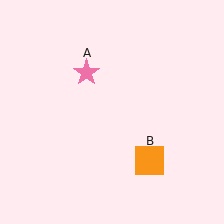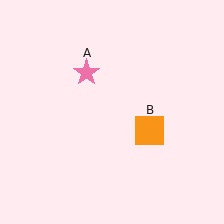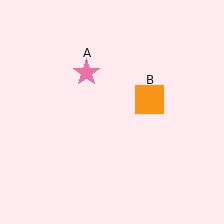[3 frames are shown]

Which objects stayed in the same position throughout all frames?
Pink star (object A) remained stationary.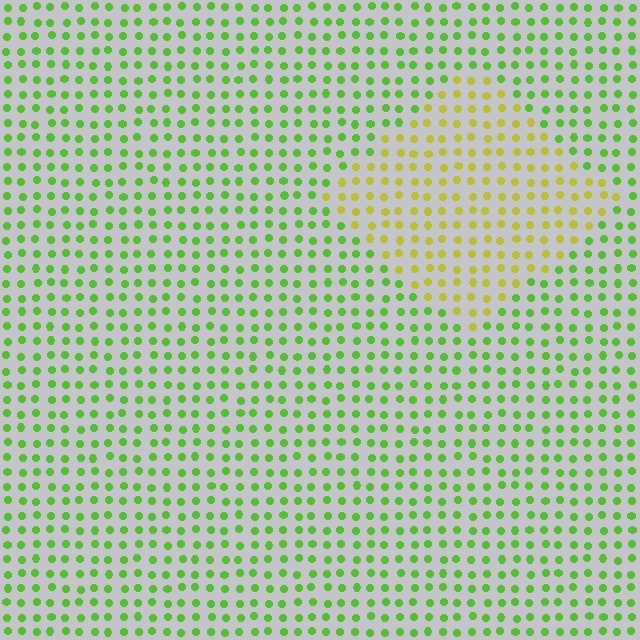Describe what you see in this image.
The image is filled with small lime elements in a uniform arrangement. A diamond-shaped region is visible where the elements are tinted to a slightly different hue, forming a subtle color boundary.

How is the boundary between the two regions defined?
The boundary is defined purely by a slight shift in hue (about 44 degrees). Spacing, size, and orientation are identical on both sides.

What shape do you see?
I see a diamond.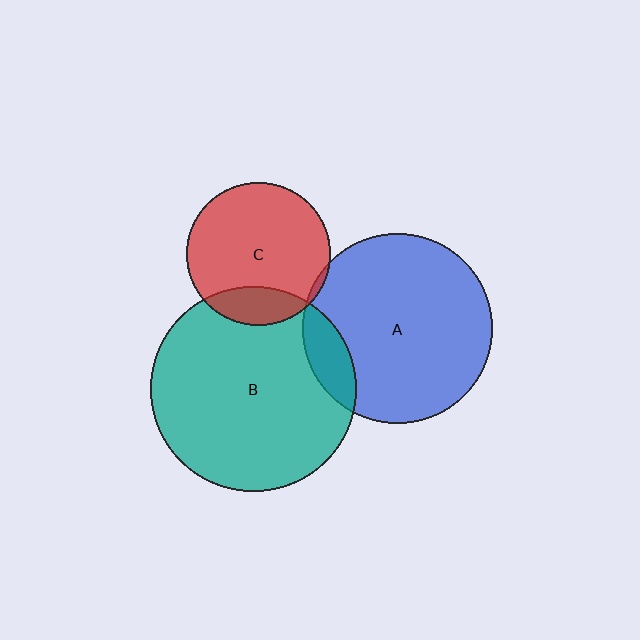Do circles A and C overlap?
Yes.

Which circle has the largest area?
Circle B (teal).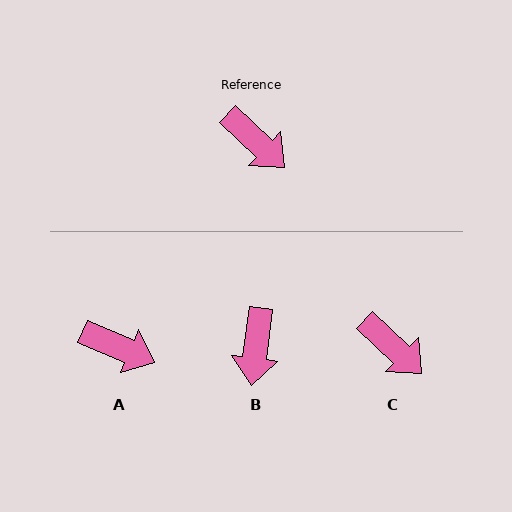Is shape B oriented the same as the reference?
No, it is off by about 54 degrees.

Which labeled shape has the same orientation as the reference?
C.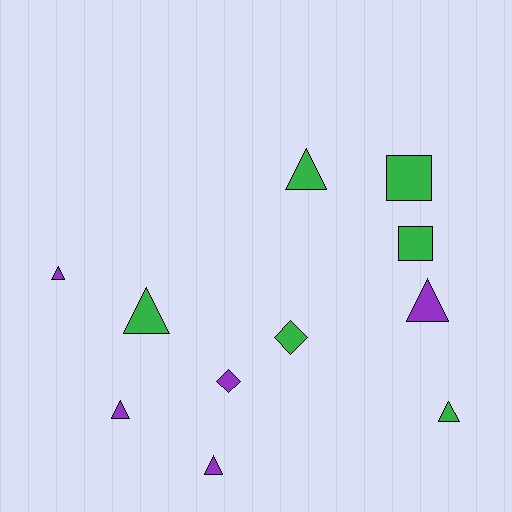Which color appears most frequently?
Green, with 6 objects.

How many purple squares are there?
There are no purple squares.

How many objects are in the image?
There are 11 objects.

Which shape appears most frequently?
Triangle, with 7 objects.